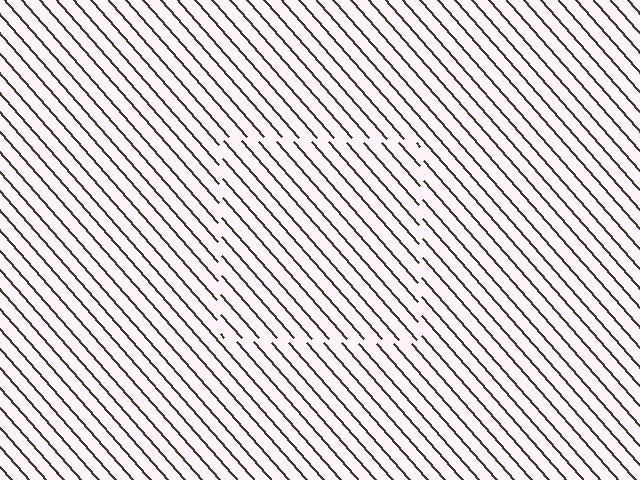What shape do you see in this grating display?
An illusory square. The interior of the shape contains the same grating, shifted by half a period — the contour is defined by the phase discontinuity where line-ends from the inner and outer gratings abut.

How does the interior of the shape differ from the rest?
The interior of the shape contains the same grating, shifted by half a period — the contour is defined by the phase discontinuity where line-ends from the inner and outer gratings abut.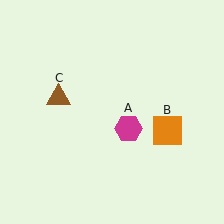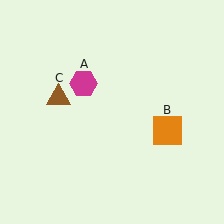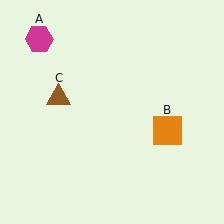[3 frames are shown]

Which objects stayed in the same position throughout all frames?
Orange square (object B) and brown triangle (object C) remained stationary.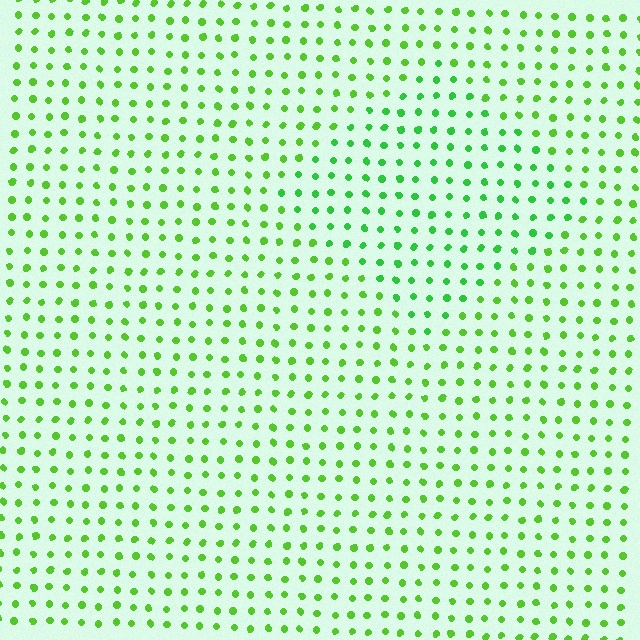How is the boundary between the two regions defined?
The boundary is defined purely by a slight shift in hue (about 22 degrees). Spacing, size, and orientation are identical on both sides.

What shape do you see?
I see a diamond.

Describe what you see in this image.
The image is filled with small lime elements in a uniform arrangement. A diamond-shaped region is visible where the elements are tinted to a slightly different hue, forming a subtle color boundary.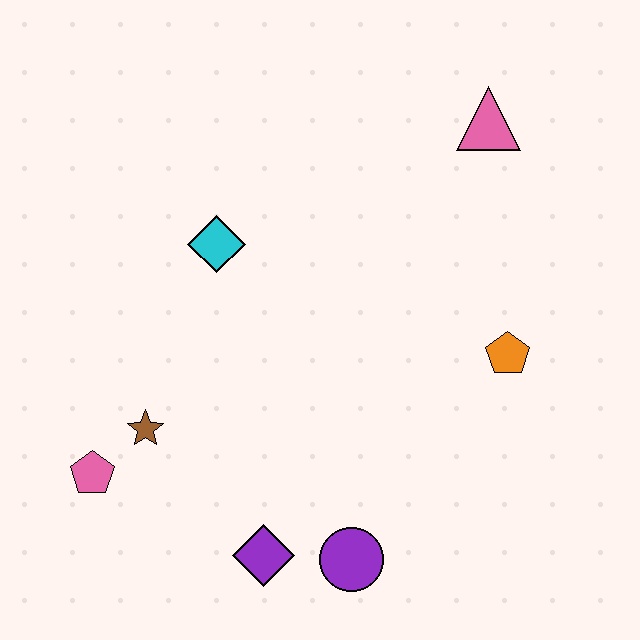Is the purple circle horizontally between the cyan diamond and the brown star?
No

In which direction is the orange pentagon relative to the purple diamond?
The orange pentagon is to the right of the purple diamond.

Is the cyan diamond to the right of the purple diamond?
No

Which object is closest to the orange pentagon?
The pink triangle is closest to the orange pentagon.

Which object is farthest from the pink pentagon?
The pink triangle is farthest from the pink pentagon.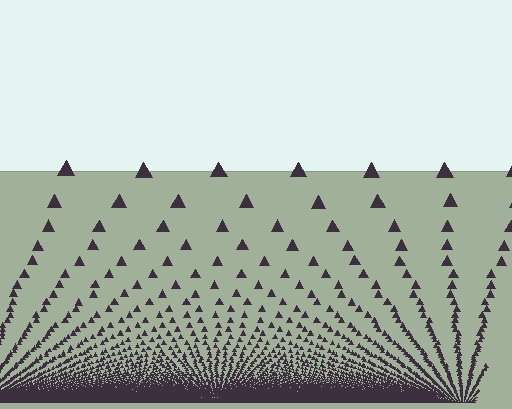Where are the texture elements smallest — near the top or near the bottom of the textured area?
Near the bottom.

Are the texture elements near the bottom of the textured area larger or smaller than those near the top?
Smaller. The gradient is inverted — elements near the bottom are smaller and denser.